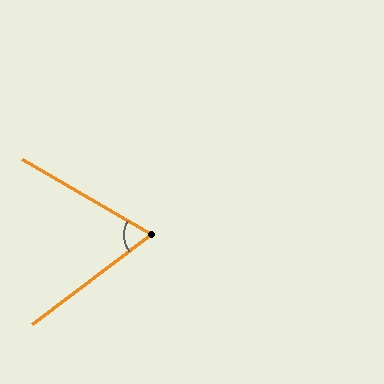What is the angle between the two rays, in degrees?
Approximately 67 degrees.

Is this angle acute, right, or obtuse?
It is acute.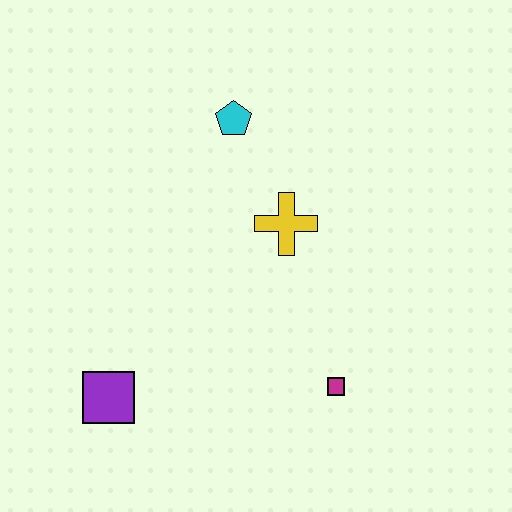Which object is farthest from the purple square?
The cyan pentagon is farthest from the purple square.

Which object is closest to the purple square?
The magenta square is closest to the purple square.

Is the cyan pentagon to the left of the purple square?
No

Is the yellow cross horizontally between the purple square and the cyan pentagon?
No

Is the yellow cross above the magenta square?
Yes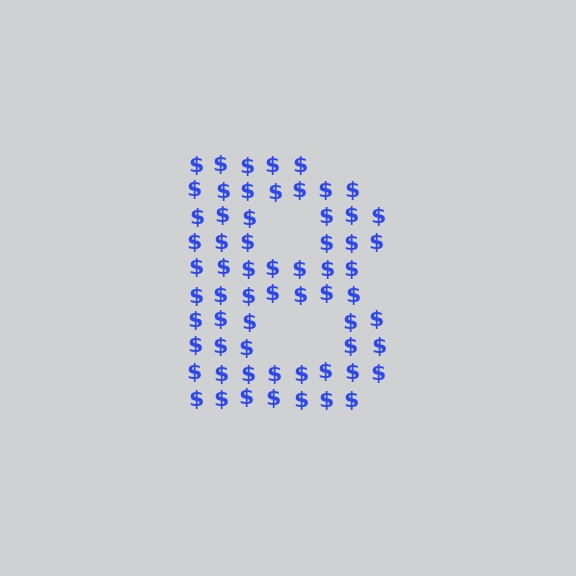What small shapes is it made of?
It is made of small dollar signs.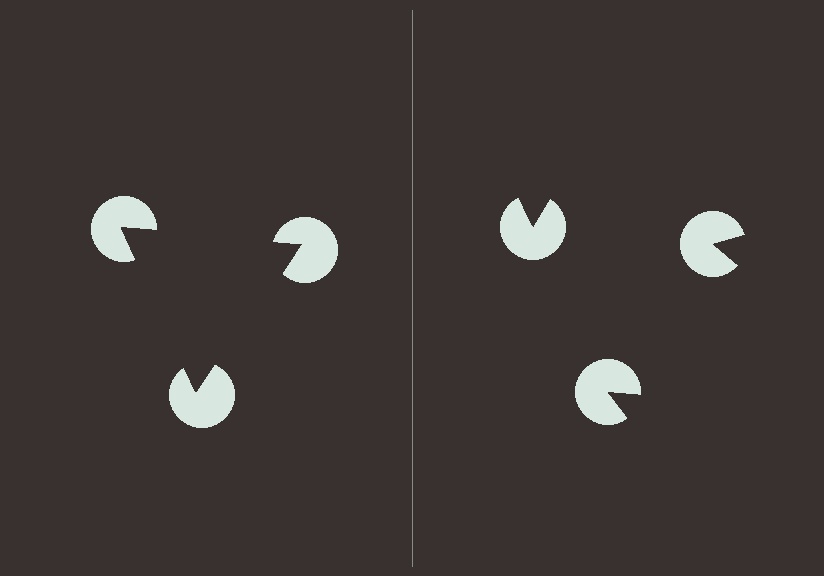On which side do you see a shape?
An illusory triangle appears on the left side. On the right side the wedge cuts are rotated, so no coherent shape forms.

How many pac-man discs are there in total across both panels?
6 — 3 on each side.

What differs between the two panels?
The pac-man discs are positioned identically on both sides; only the wedge orientations differ. On the left they align to a triangle; on the right they are misaligned.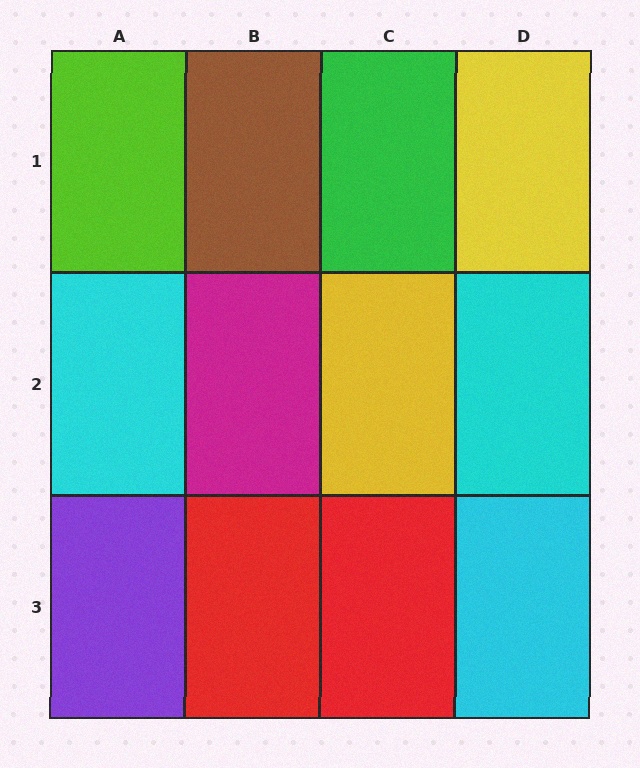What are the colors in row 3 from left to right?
Purple, red, red, cyan.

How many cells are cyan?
3 cells are cyan.